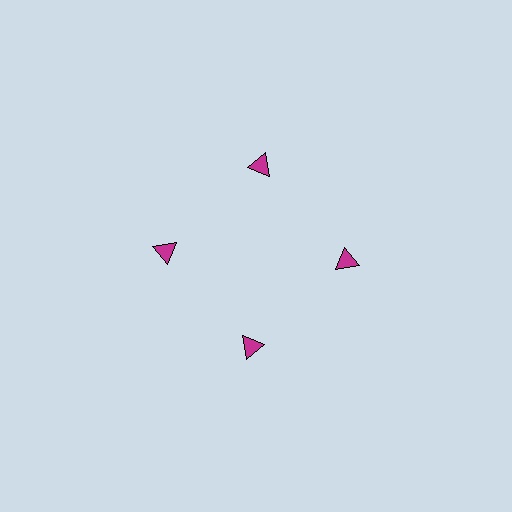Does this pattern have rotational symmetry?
Yes, this pattern has 4-fold rotational symmetry. It looks the same after rotating 90 degrees around the center.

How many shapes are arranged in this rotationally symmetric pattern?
There are 4 shapes, arranged in 4 groups of 1.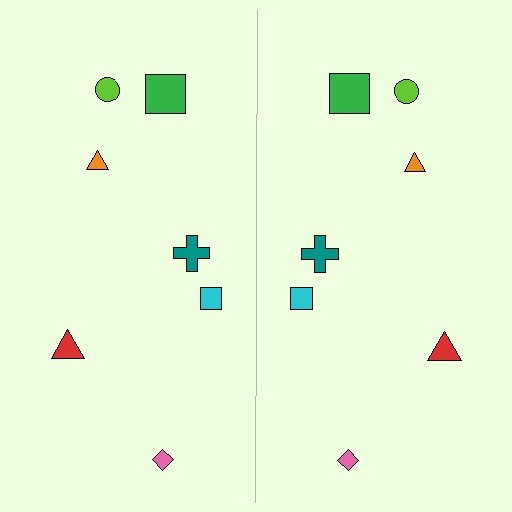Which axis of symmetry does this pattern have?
The pattern has a vertical axis of symmetry running through the center of the image.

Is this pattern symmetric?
Yes, this pattern has bilateral (reflection) symmetry.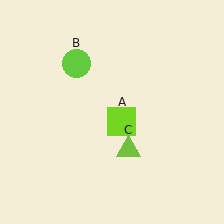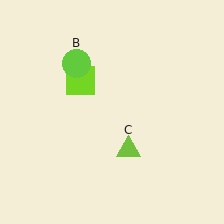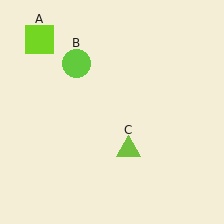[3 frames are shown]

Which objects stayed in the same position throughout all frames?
Lime circle (object B) and lime triangle (object C) remained stationary.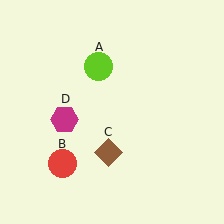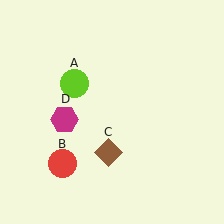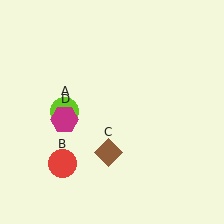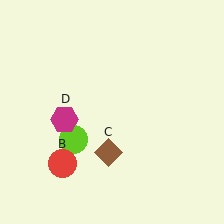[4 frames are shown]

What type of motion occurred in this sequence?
The lime circle (object A) rotated counterclockwise around the center of the scene.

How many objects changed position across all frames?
1 object changed position: lime circle (object A).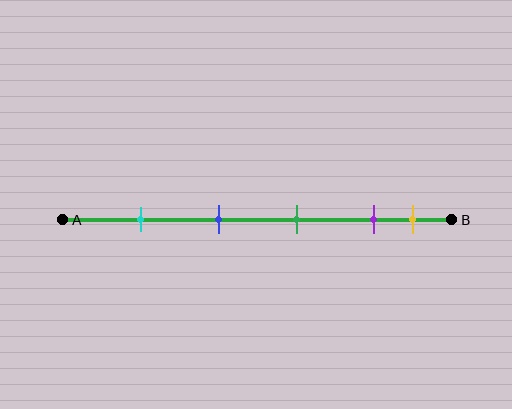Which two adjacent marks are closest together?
The purple and yellow marks are the closest adjacent pair.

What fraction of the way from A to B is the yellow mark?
The yellow mark is approximately 90% (0.9) of the way from A to B.